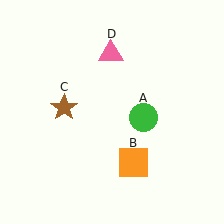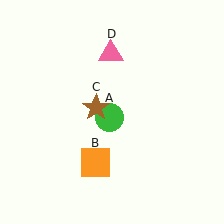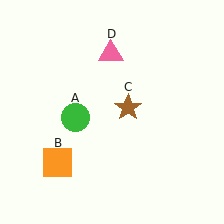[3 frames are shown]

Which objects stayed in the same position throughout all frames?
Pink triangle (object D) remained stationary.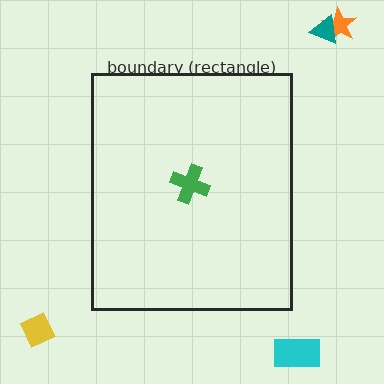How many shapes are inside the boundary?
1 inside, 4 outside.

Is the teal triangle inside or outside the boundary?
Outside.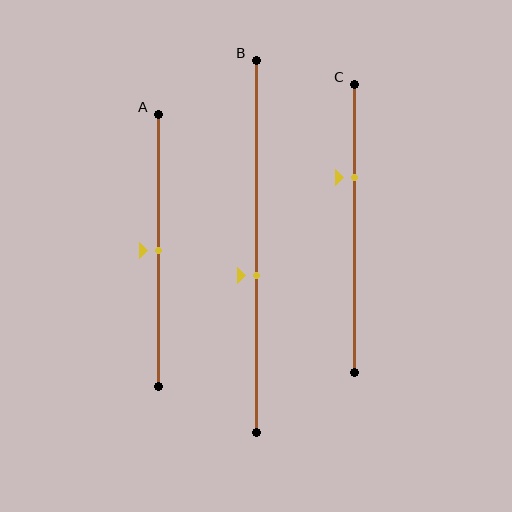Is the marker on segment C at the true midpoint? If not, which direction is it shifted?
No, the marker on segment C is shifted upward by about 18% of the segment length.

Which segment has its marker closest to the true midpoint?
Segment A has its marker closest to the true midpoint.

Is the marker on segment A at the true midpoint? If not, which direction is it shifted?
Yes, the marker on segment A is at the true midpoint.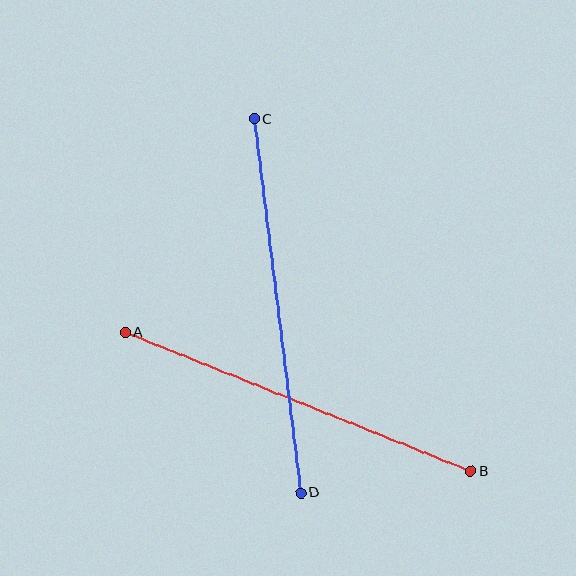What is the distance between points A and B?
The distance is approximately 372 pixels.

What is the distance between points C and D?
The distance is approximately 377 pixels.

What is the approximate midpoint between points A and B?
The midpoint is at approximately (298, 402) pixels.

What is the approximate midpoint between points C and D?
The midpoint is at approximately (277, 306) pixels.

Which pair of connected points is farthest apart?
Points C and D are farthest apart.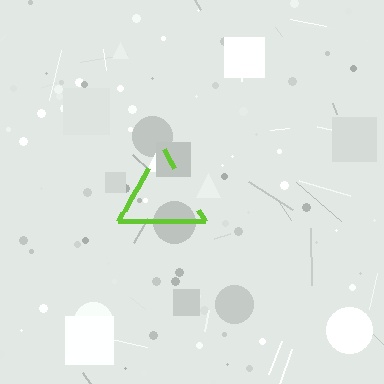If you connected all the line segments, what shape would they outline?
They would outline a triangle.